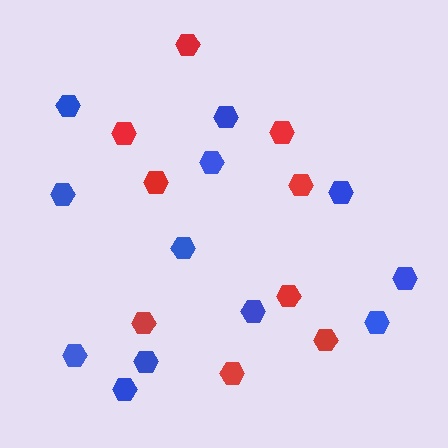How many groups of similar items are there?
There are 2 groups: one group of blue hexagons (12) and one group of red hexagons (9).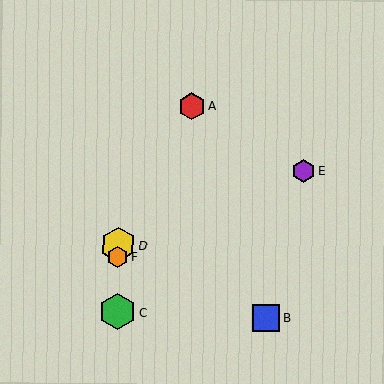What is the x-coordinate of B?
Object B is at x≈266.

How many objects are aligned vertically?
3 objects (C, D, F) are aligned vertically.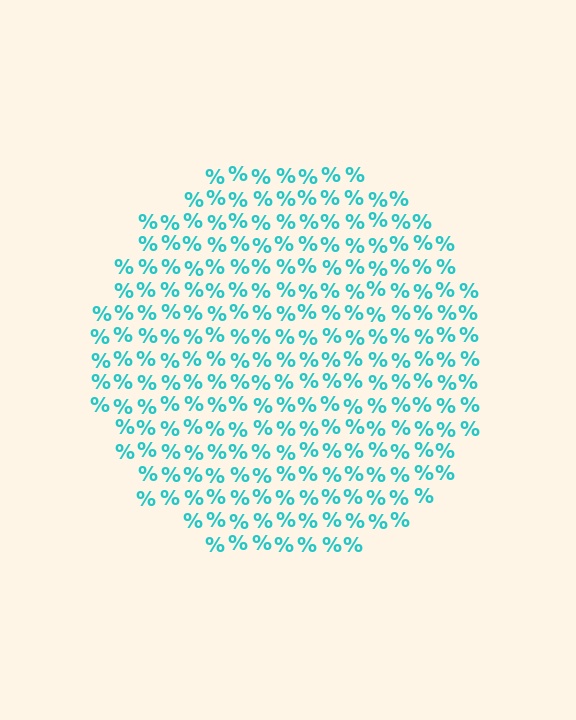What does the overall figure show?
The overall figure shows a circle.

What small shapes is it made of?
It is made of small percent signs.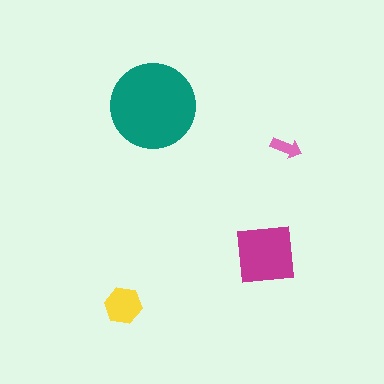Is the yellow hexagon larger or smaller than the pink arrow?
Larger.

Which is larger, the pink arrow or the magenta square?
The magenta square.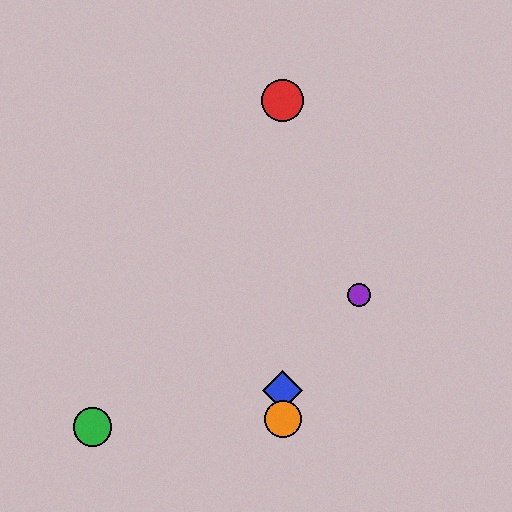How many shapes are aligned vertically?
4 shapes (the red circle, the blue diamond, the yellow diamond, the orange circle) are aligned vertically.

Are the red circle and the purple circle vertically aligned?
No, the red circle is at x≈283 and the purple circle is at x≈359.